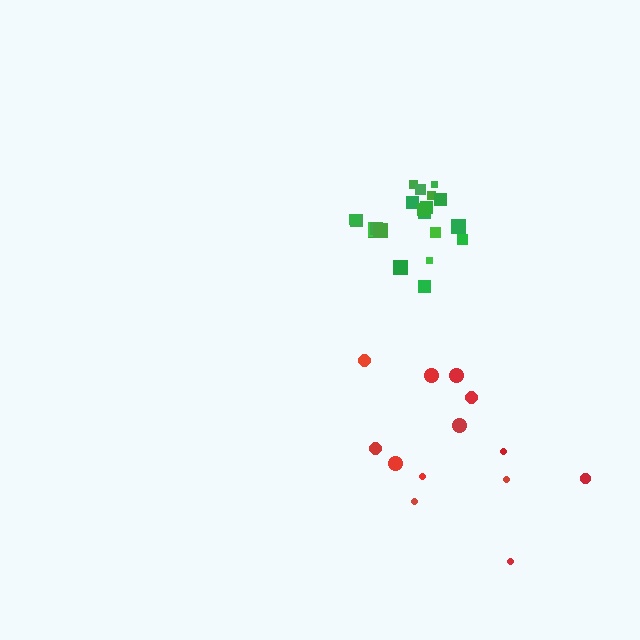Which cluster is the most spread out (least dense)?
Red.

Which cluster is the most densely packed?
Green.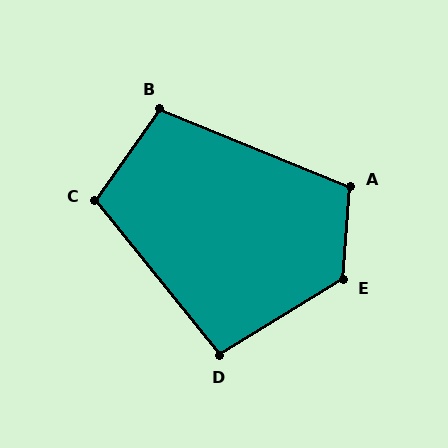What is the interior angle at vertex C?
Approximately 106 degrees (obtuse).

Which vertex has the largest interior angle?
E, at approximately 126 degrees.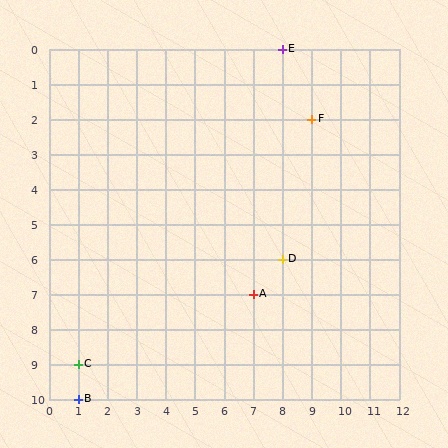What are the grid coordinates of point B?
Point B is at grid coordinates (1, 10).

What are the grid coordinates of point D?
Point D is at grid coordinates (8, 6).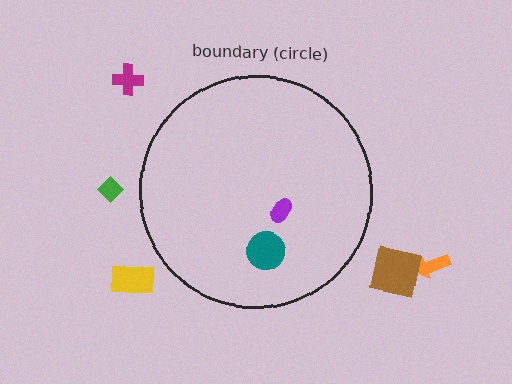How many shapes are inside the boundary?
2 inside, 5 outside.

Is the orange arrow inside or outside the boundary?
Outside.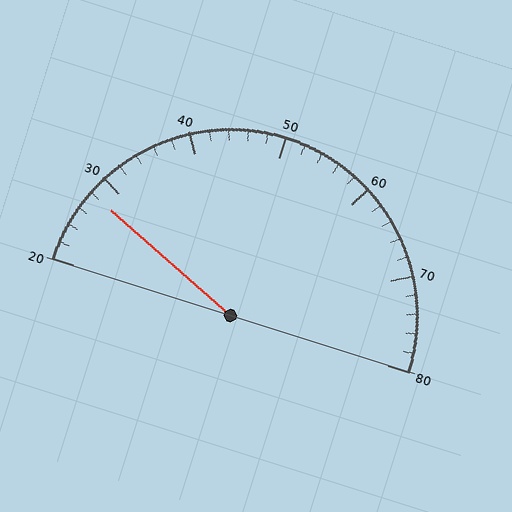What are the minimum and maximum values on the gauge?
The gauge ranges from 20 to 80.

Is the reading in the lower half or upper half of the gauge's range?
The reading is in the lower half of the range (20 to 80).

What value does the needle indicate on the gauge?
The needle indicates approximately 28.